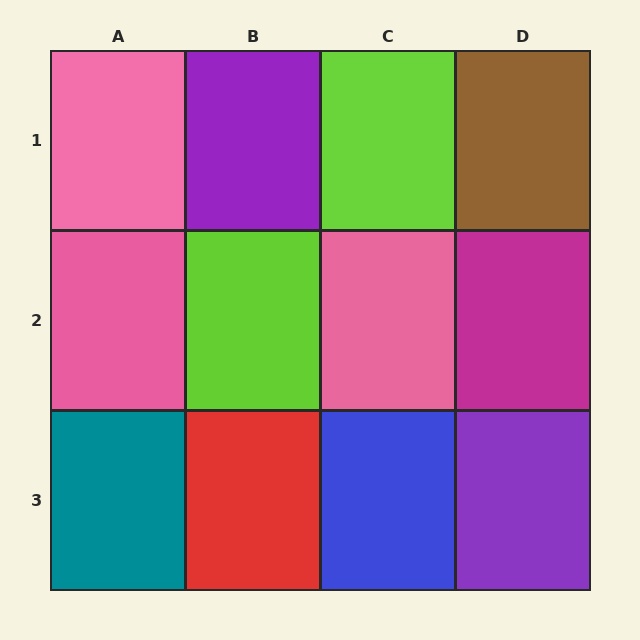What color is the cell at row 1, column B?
Purple.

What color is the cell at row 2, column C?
Pink.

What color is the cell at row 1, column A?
Pink.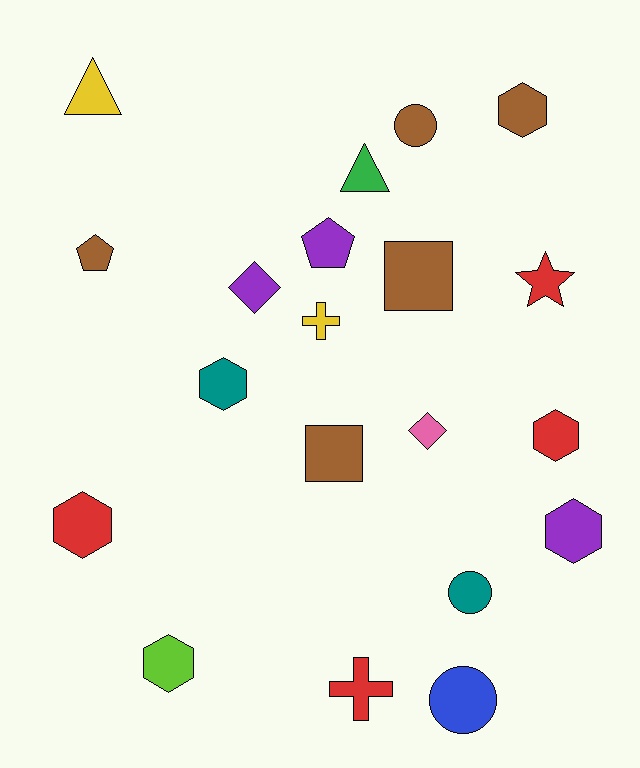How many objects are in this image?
There are 20 objects.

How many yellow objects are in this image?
There are 2 yellow objects.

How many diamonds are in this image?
There are 2 diamonds.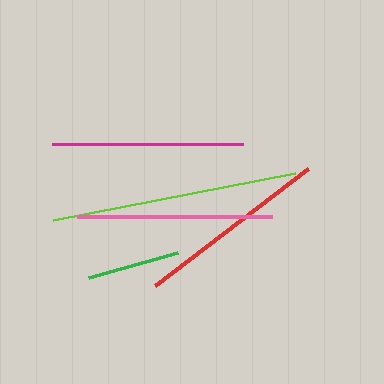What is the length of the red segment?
The red segment is approximately 193 pixels long.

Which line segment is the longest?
The lime line is the longest at approximately 247 pixels.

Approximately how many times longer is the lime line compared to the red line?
The lime line is approximately 1.3 times the length of the red line.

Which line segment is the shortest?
The green line is the shortest at approximately 93 pixels.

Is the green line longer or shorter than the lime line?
The lime line is longer than the green line.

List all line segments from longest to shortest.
From longest to shortest: lime, pink, red, magenta, green.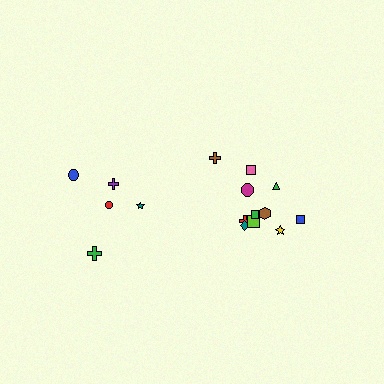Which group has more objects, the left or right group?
The right group.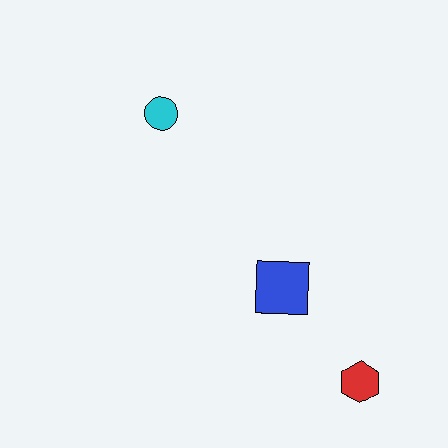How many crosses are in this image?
There are no crosses.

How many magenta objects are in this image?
There are no magenta objects.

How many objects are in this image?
There are 3 objects.